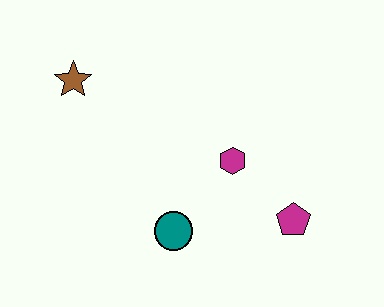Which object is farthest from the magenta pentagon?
The brown star is farthest from the magenta pentagon.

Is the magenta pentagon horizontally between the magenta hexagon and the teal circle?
No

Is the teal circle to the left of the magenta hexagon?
Yes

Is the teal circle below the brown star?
Yes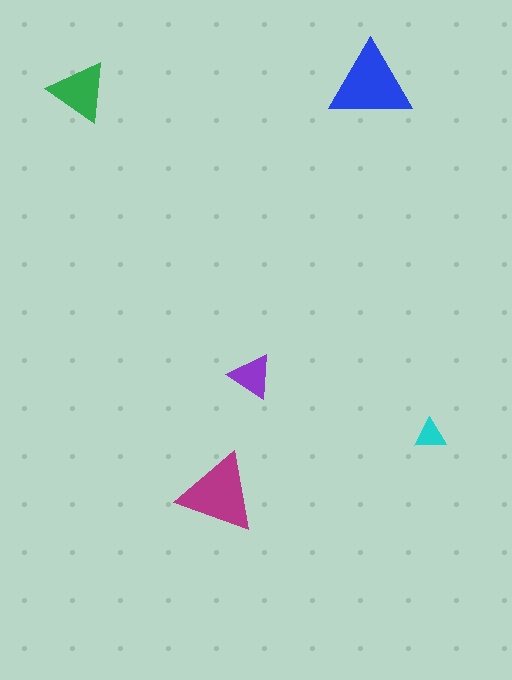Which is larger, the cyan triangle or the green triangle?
The green one.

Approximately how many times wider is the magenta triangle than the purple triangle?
About 2 times wider.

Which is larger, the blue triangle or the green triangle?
The blue one.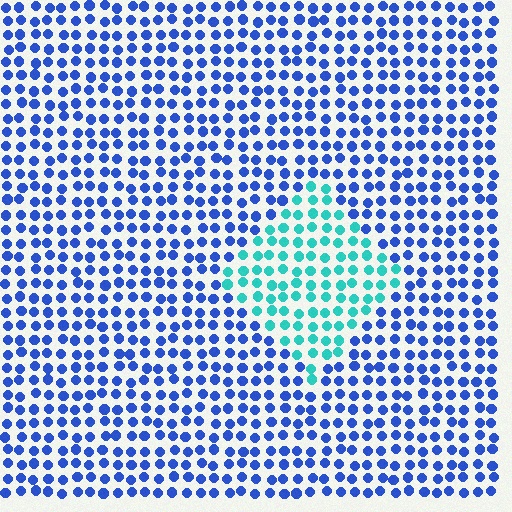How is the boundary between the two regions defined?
The boundary is defined purely by a slight shift in hue (about 52 degrees). Spacing, size, and orientation are identical on both sides.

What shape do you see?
I see a diamond.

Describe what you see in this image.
The image is filled with small blue elements in a uniform arrangement. A diamond-shaped region is visible where the elements are tinted to a slightly different hue, forming a subtle color boundary.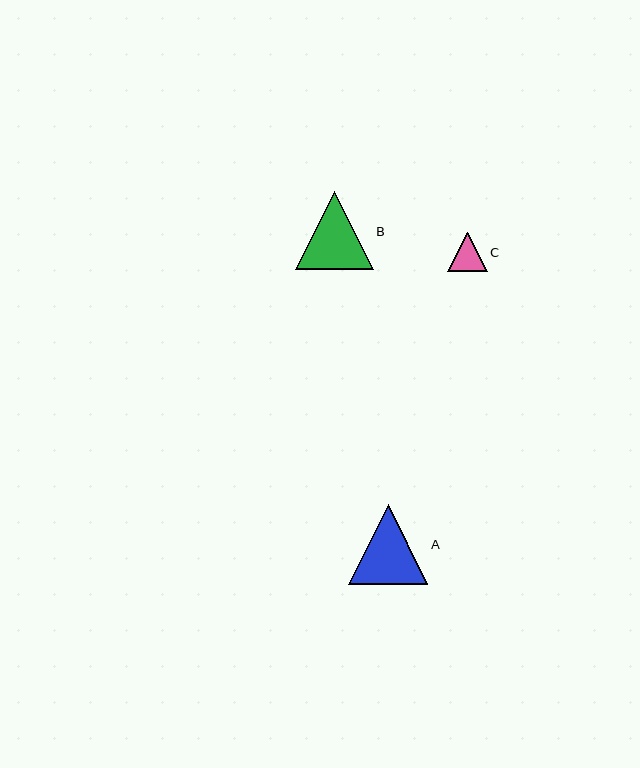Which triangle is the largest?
Triangle A is the largest with a size of approximately 80 pixels.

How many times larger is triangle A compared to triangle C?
Triangle A is approximately 2.0 times the size of triangle C.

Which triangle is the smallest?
Triangle C is the smallest with a size of approximately 39 pixels.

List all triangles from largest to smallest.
From largest to smallest: A, B, C.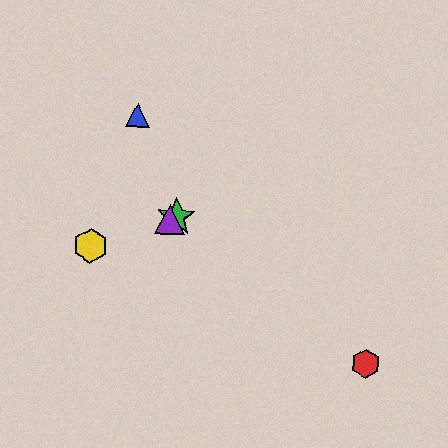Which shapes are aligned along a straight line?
The green star, the yellow hexagon, the purple triangle are aligned along a straight line.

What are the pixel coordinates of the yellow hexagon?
The yellow hexagon is at (90, 246).